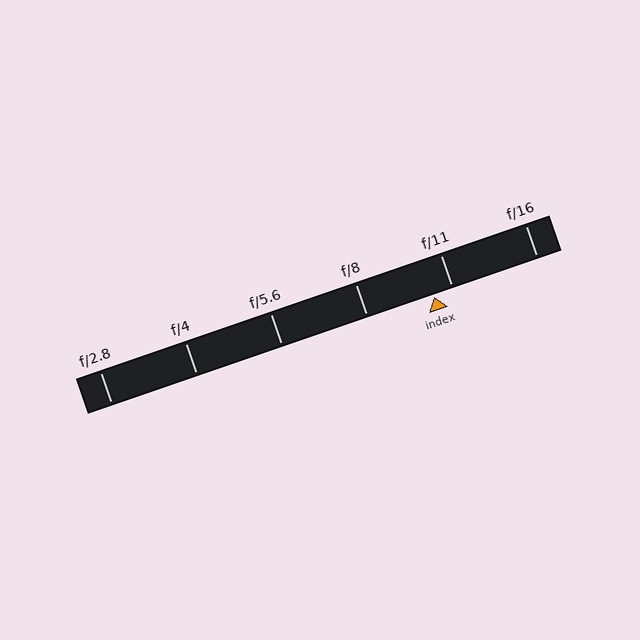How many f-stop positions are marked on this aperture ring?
There are 6 f-stop positions marked.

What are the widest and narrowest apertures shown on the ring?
The widest aperture shown is f/2.8 and the narrowest is f/16.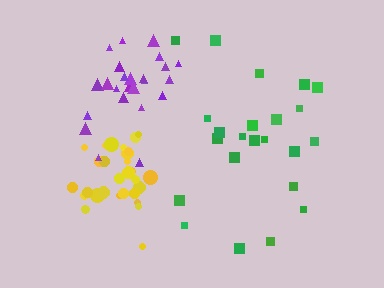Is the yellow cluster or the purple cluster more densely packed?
Yellow.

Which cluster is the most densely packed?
Yellow.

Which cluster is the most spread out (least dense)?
Green.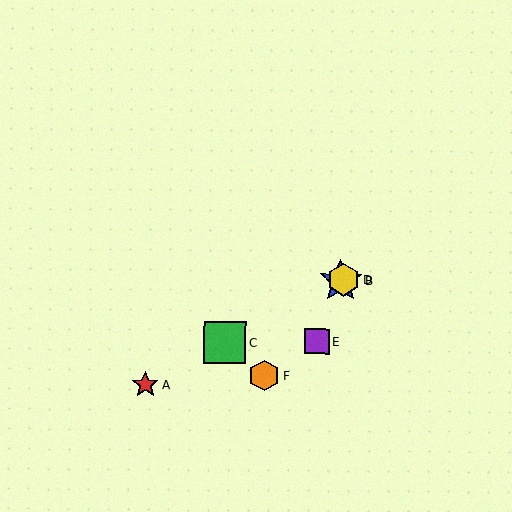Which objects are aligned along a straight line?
Objects A, B, C, D are aligned along a straight line.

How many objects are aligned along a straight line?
4 objects (A, B, C, D) are aligned along a straight line.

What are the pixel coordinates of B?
Object B is at (340, 281).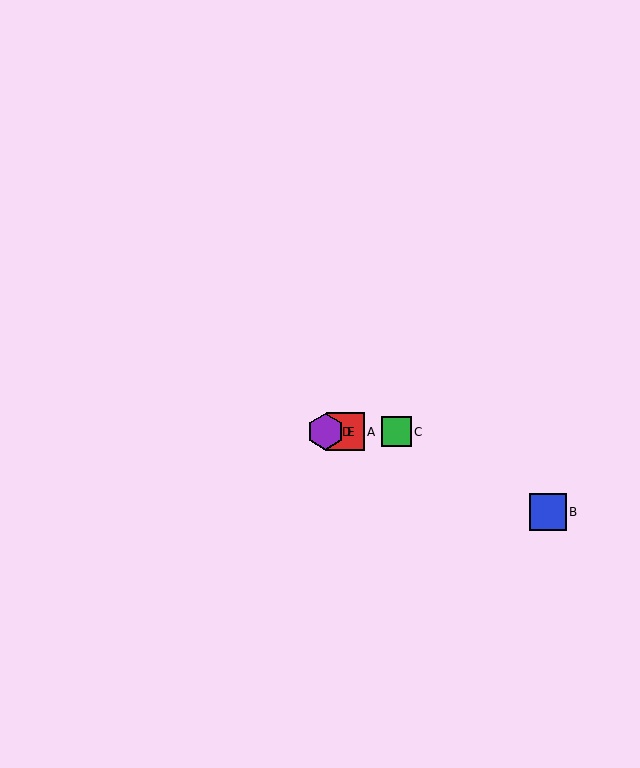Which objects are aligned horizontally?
Objects A, C, D, E are aligned horizontally.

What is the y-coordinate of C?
Object C is at y≈432.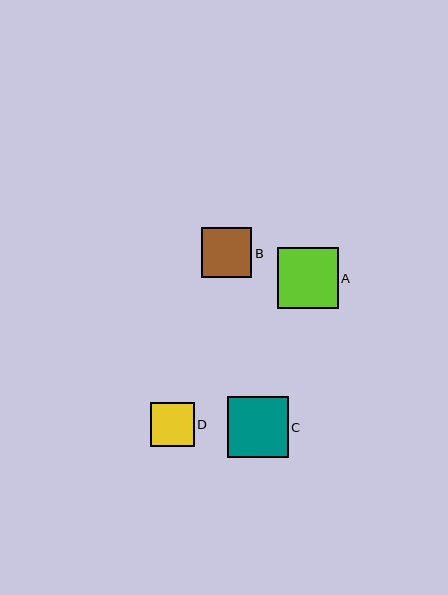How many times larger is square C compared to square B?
Square C is approximately 1.2 times the size of square B.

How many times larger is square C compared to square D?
Square C is approximately 1.4 times the size of square D.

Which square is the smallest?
Square D is the smallest with a size of approximately 44 pixels.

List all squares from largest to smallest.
From largest to smallest: A, C, B, D.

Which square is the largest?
Square A is the largest with a size of approximately 61 pixels.